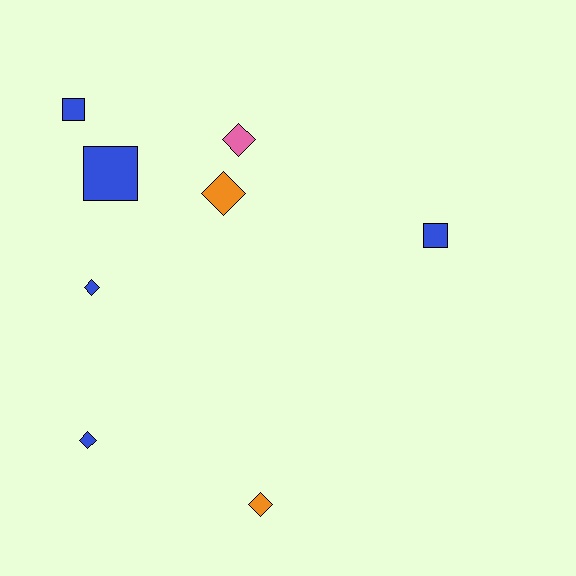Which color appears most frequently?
Blue, with 5 objects.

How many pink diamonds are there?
There is 1 pink diamond.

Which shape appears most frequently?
Diamond, with 5 objects.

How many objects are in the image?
There are 8 objects.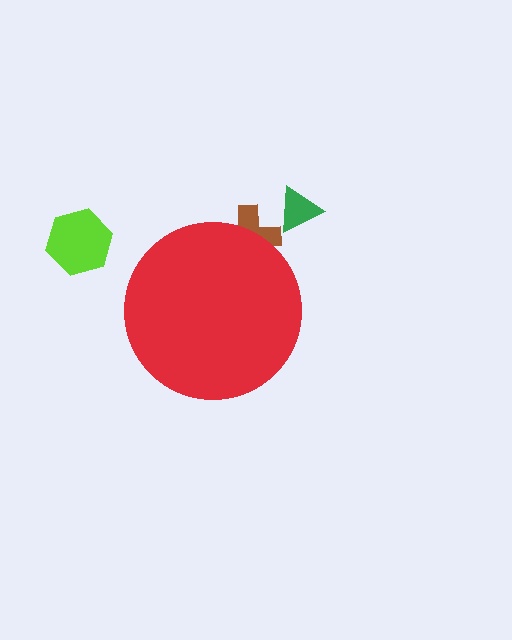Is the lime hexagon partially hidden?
No, the lime hexagon is fully visible.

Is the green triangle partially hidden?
No, the green triangle is fully visible.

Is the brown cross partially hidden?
Yes, the brown cross is partially hidden behind the red circle.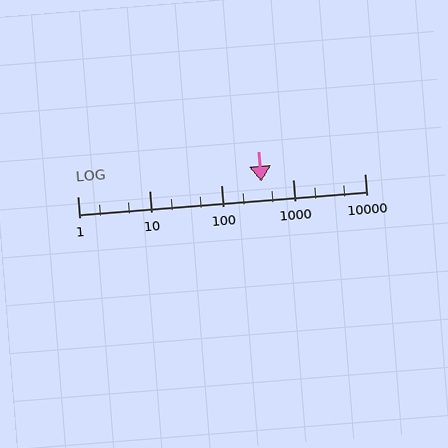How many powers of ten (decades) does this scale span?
The scale spans 4 decades, from 1 to 10000.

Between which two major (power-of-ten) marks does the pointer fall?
The pointer is between 100 and 1000.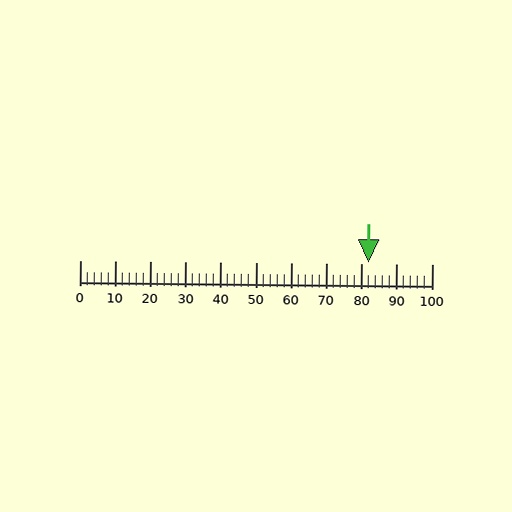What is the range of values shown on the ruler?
The ruler shows values from 0 to 100.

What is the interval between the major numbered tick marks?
The major tick marks are spaced 10 units apart.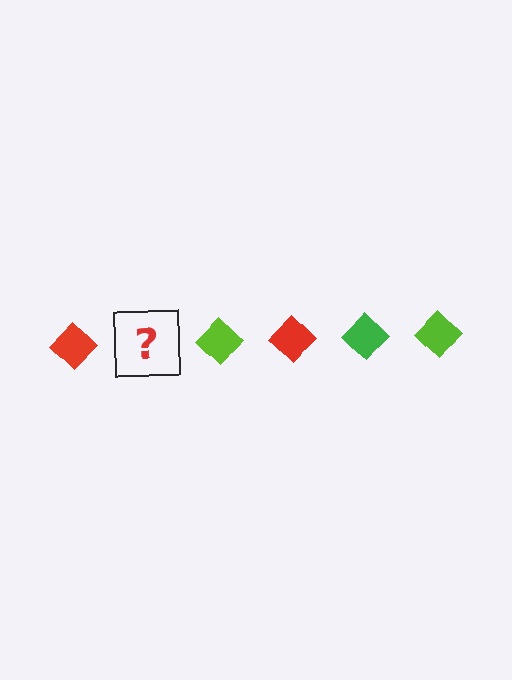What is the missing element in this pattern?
The missing element is a green diamond.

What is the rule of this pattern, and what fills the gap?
The rule is that the pattern cycles through red, green, lime diamonds. The gap should be filled with a green diamond.